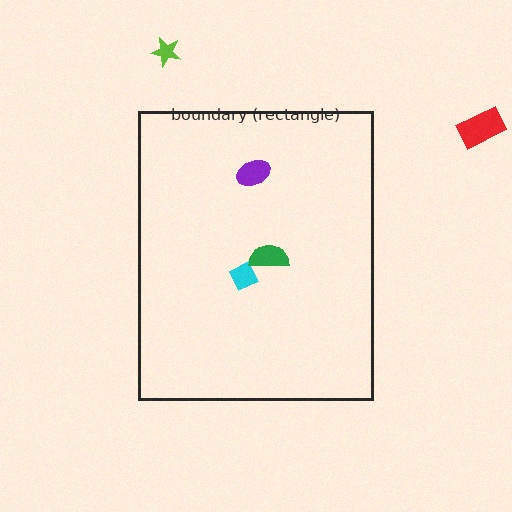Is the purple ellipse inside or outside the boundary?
Inside.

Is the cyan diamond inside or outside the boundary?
Inside.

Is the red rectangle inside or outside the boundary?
Outside.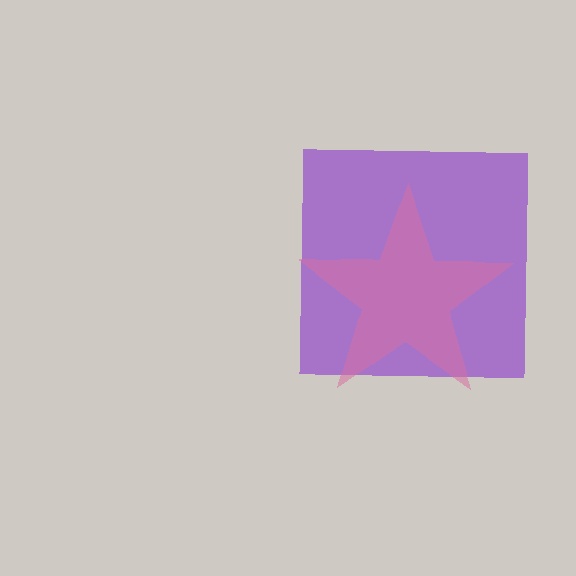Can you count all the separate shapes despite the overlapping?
Yes, there are 2 separate shapes.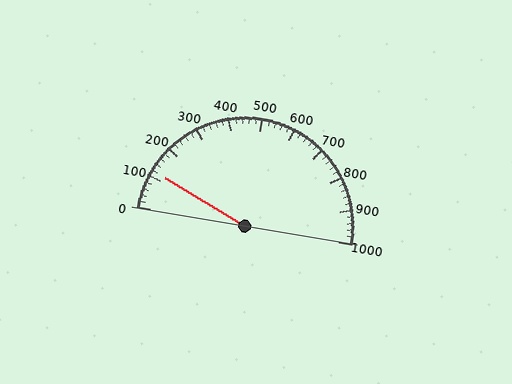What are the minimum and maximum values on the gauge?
The gauge ranges from 0 to 1000.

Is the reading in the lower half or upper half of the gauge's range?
The reading is in the lower half of the range (0 to 1000).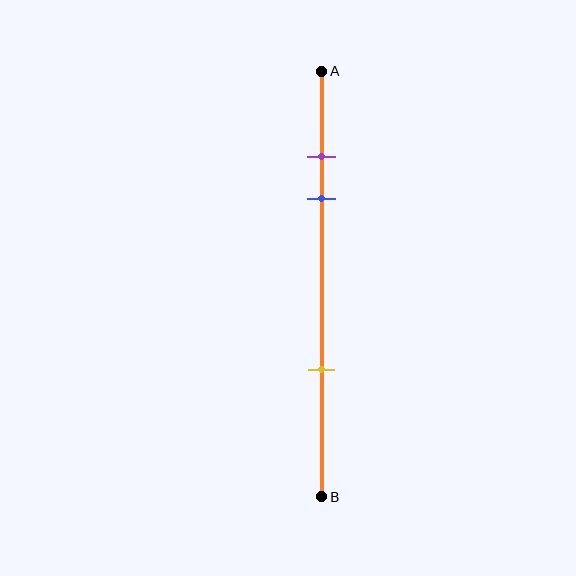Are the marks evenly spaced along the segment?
No, the marks are not evenly spaced.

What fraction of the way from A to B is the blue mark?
The blue mark is approximately 30% (0.3) of the way from A to B.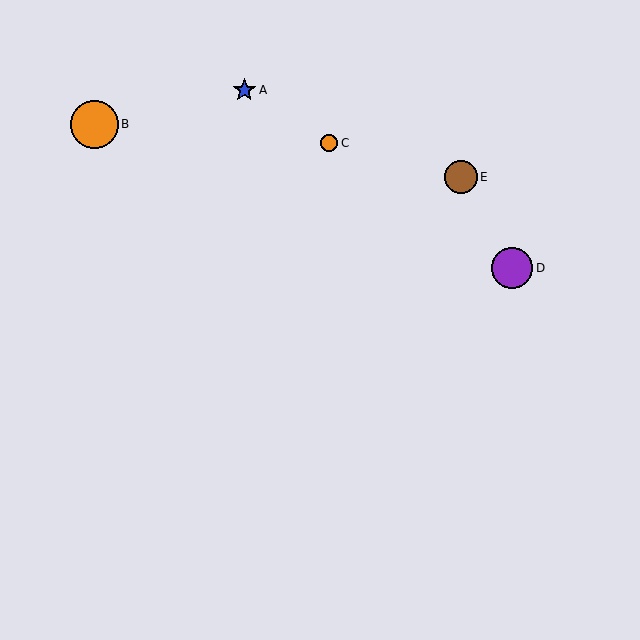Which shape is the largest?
The orange circle (labeled B) is the largest.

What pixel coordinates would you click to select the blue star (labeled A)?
Click at (244, 90) to select the blue star A.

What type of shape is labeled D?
Shape D is a purple circle.